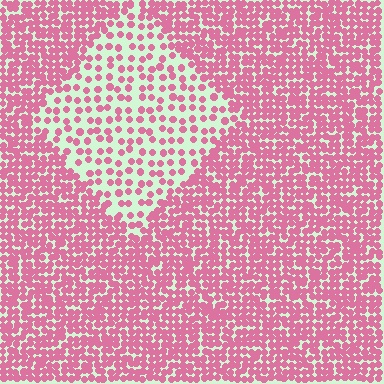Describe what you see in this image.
The image contains small pink elements arranged at two different densities. A diamond-shaped region is visible where the elements are less densely packed than the surrounding area.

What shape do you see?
I see a diamond.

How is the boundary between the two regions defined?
The boundary is defined by a change in element density (approximately 2.4x ratio). All elements are the same color, size, and shape.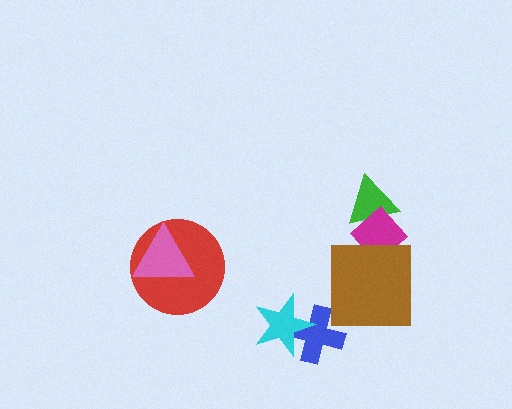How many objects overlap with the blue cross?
1 object overlaps with the blue cross.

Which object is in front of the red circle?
The pink triangle is in front of the red circle.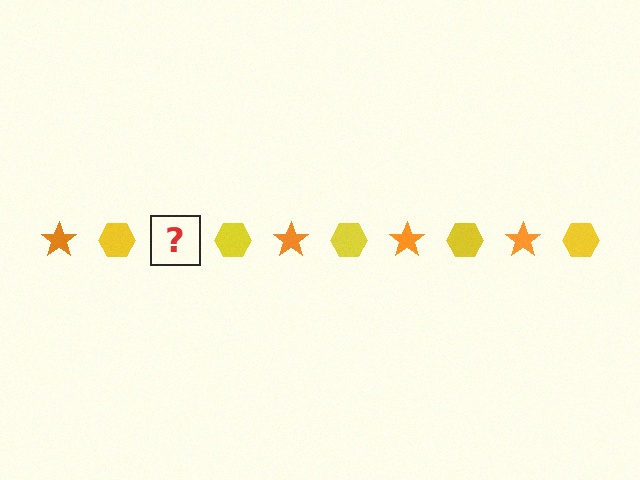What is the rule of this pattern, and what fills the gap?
The rule is that the pattern alternates between orange star and yellow hexagon. The gap should be filled with an orange star.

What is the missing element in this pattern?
The missing element is an orange star.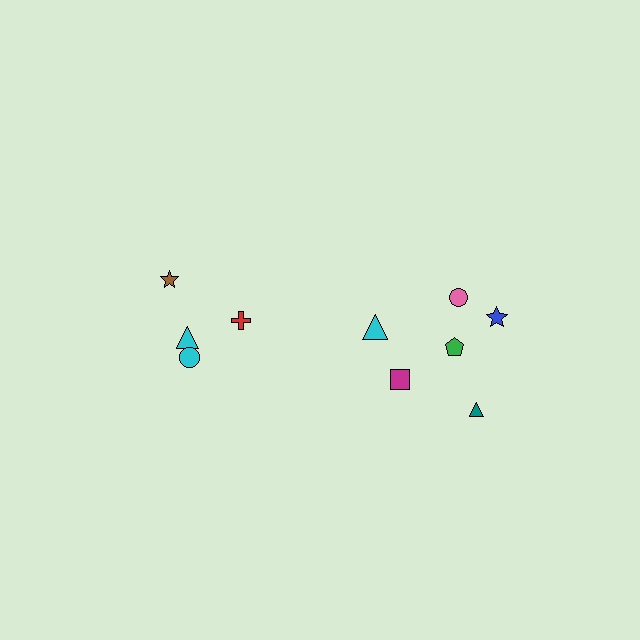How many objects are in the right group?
There are 6 objects.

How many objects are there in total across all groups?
There are 10 objects.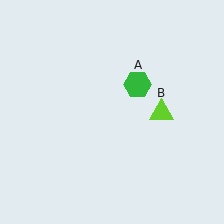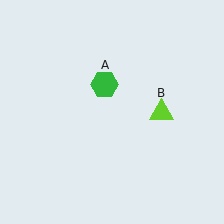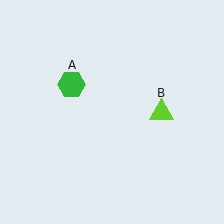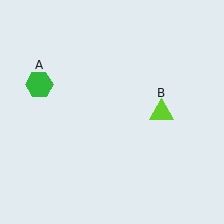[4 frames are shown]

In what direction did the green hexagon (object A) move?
The green hexagon (object A) moved left.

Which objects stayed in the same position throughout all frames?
Lime triangle (object B) remained stationary.